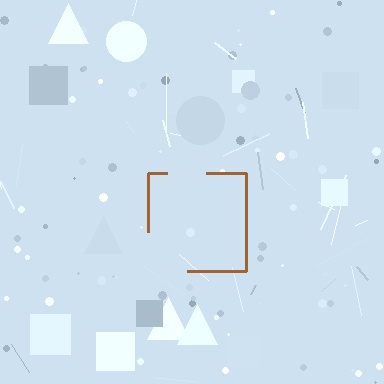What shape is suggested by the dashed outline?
The dashed outline suggests a square.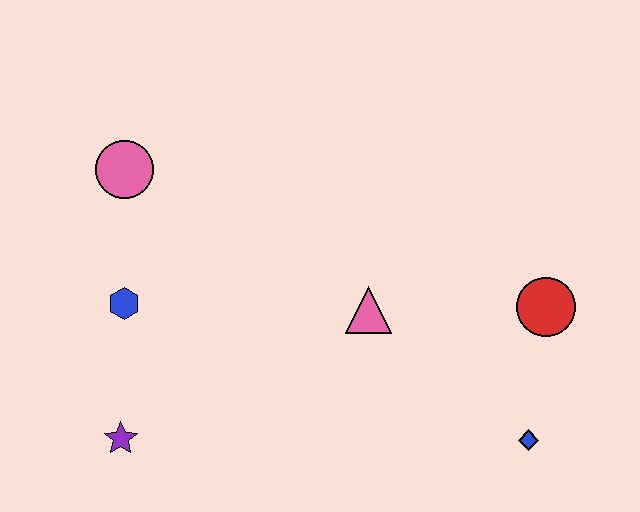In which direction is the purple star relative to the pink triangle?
The purple star is to the left of the pink triangle.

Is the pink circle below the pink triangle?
No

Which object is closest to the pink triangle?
The red circle is closest to the pink triangle.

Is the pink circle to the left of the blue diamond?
Yes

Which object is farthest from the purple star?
The red circle is farthest from the purple star.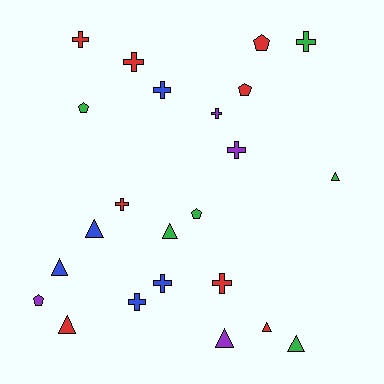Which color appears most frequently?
Red, with 8 objects.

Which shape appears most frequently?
Cross, with 10 objects.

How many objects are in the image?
There are 23 objects.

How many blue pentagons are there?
There are no blue pentagons.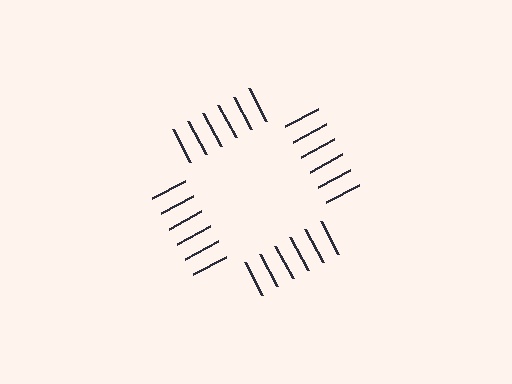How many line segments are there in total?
24 — 6 along each of the 4 edges.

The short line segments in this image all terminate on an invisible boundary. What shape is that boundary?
An illusory square — the line segments terminate on its edges but no continuous stroke is drawn.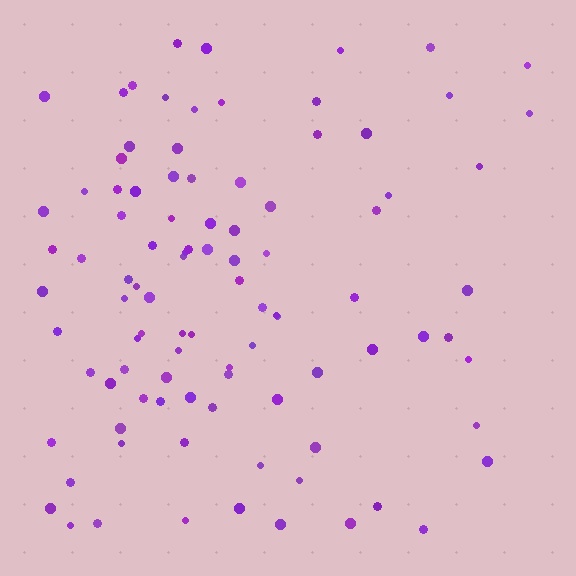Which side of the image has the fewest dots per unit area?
The right.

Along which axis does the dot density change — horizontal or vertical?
Horizontal.